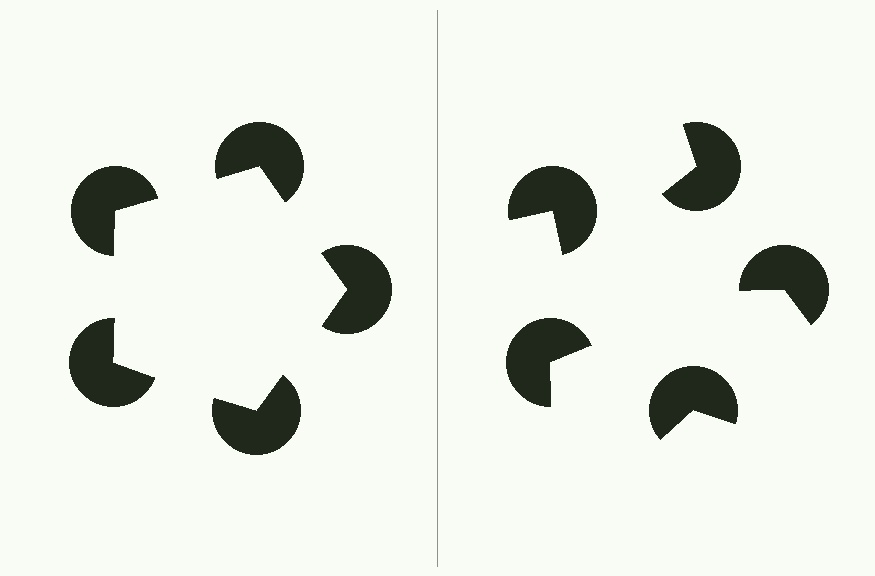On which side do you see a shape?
An illusory pentagon appears on the left side. On the right side the wedge cuts are rotated, so no coherent shape forms.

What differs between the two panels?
The pac-man discs are positioned identically on both sides; only the wedge orientations differ. On the left they align to a pentagon; on the right they are misaligned.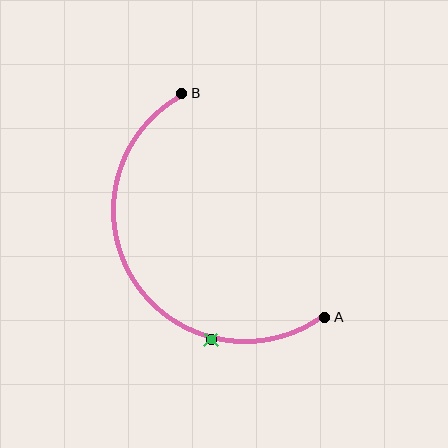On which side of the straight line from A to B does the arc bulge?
The arc bulges to the left of the straight line connecting A and B.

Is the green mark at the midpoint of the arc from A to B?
No. The green mark lies on the arc but is closer to endpoint A. The arc midpoint would be at the point on the curve equidistant along the arc from both A and B.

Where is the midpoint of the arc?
The arc midpoint is the point on the curve farthest from the straight line joining A and B. It sits to the left of that line.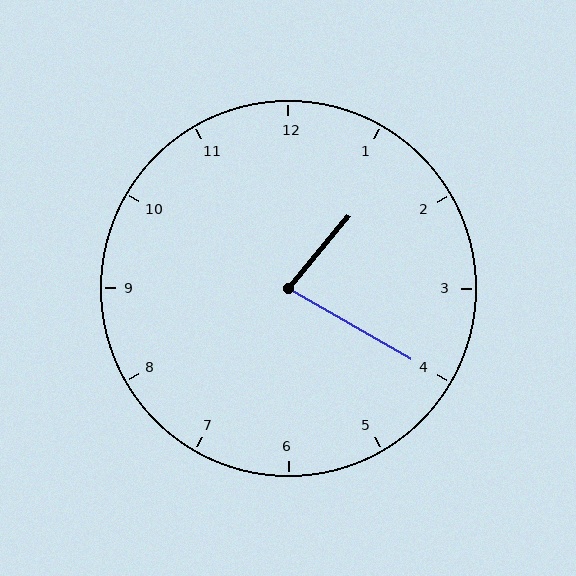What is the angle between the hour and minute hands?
Approximately 80 degrees.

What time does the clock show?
1:20.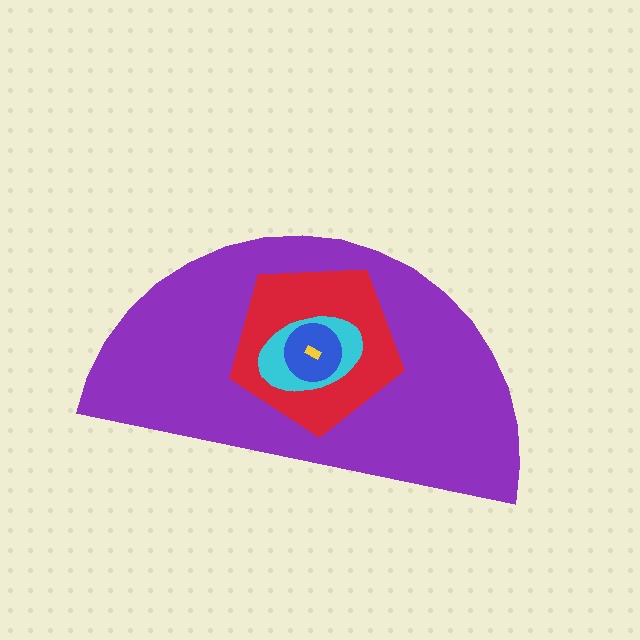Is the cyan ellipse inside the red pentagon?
Yes.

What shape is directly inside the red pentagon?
The cyan ellipse.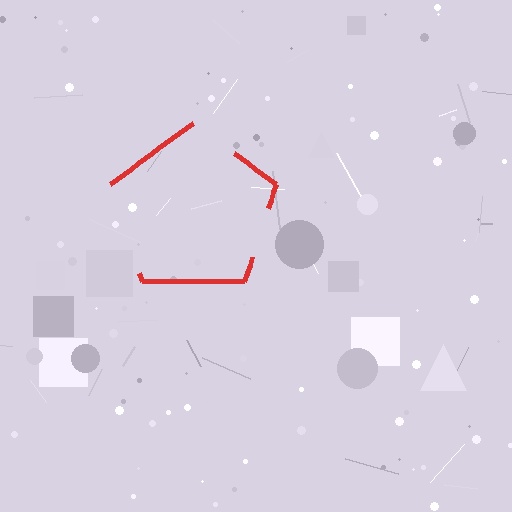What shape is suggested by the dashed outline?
The dashed outline suggests a pentagon.